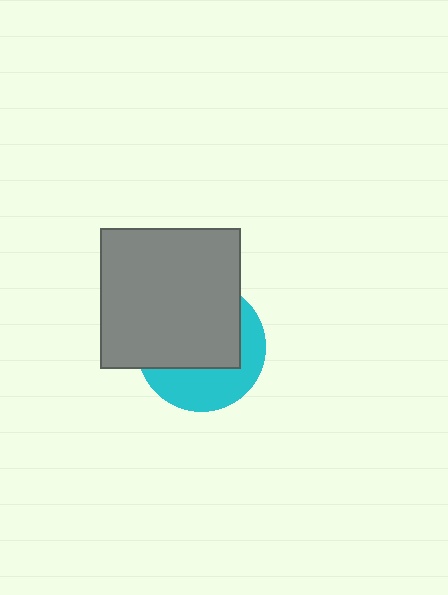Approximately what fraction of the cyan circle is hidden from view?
Roughly 61% of the cyan circle is hidden behind the gray square.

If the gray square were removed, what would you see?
You would see the complete cyan circle.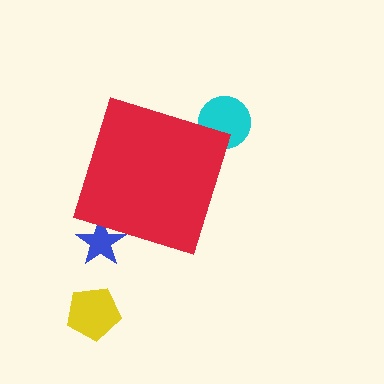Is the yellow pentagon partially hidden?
No, the yellow pentagon is fully visible.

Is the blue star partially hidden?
Yes, the blue star is partially hidden behind the red diamond.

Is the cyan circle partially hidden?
Yes, the cyan circle is partially hidden behind the red diamond.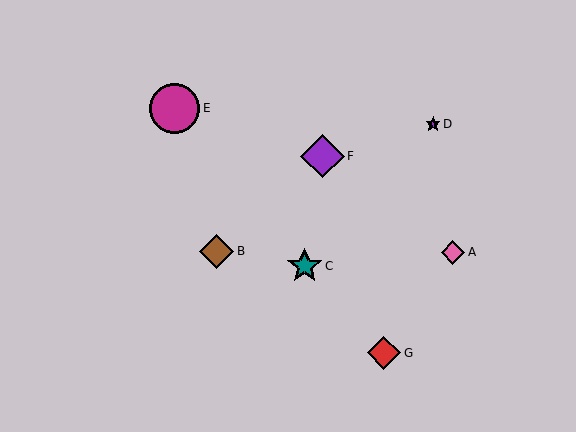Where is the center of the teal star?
The center of the teal star is at (305, 266).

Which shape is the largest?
The magenta circle (labeled E) is the largest.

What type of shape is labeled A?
Shape A is a pink diamond.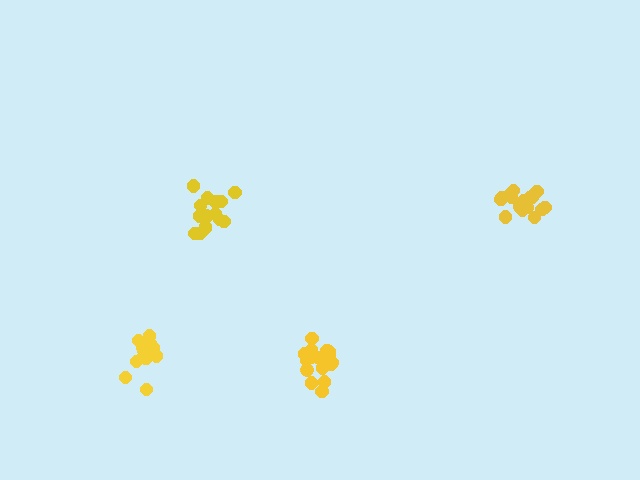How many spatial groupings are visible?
There are 4 spatial groupings.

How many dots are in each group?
Group 1: 18 dots, Group 2: 21 dots, Group 3: 16 dots, Group 4: 18 dots (73 total).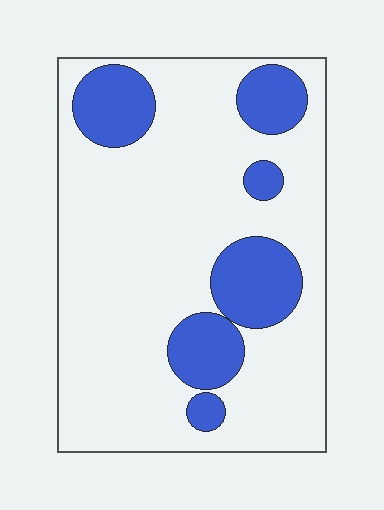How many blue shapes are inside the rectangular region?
6.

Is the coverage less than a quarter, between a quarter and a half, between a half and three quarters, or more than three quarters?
Less than a quarter.